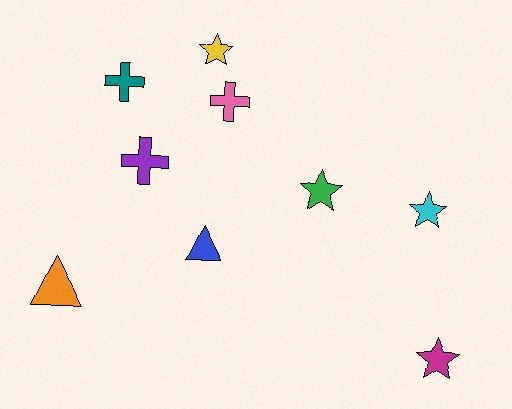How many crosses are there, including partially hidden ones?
There are 3 crosses.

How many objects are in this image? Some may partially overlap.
There are 9 objects.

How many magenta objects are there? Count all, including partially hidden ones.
There is 1 magenta object.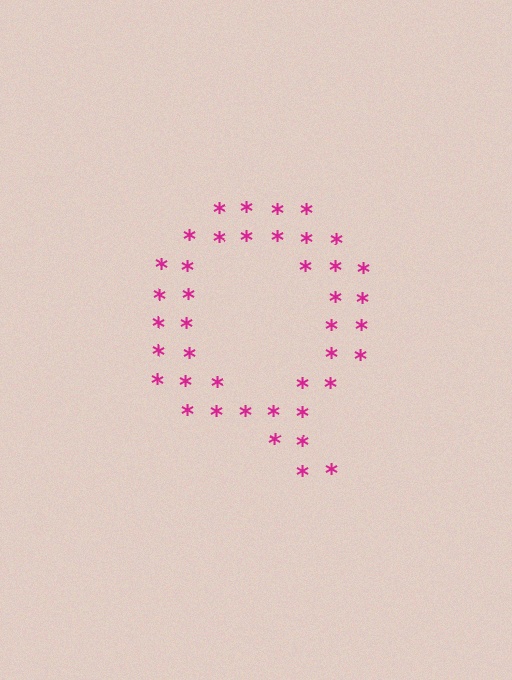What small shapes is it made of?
It is made of small asterisks.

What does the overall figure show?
The overall figure shows the letter Q.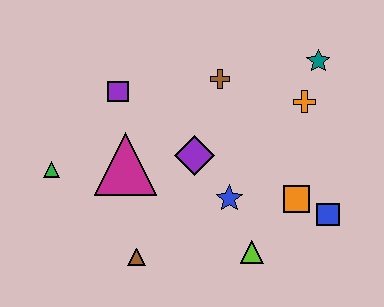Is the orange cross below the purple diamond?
No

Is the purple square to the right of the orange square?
No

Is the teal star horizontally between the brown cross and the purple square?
No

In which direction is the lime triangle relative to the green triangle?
The lime triangle is to the right of the green triangle.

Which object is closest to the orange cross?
The teal star is closest to the orange cross.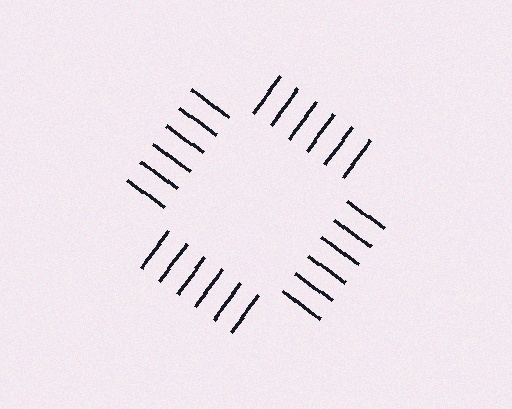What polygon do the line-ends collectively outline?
An illusory square — the line segments terminate on its edges but no continuous stroke is drawn.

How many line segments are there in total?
24 — 6 along each of the 4 edges.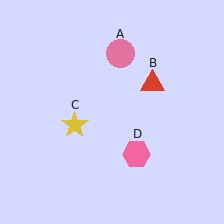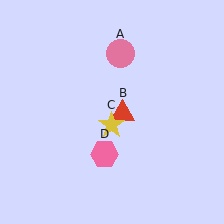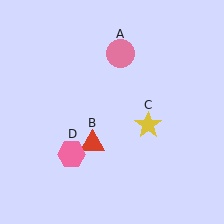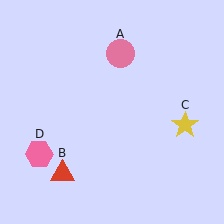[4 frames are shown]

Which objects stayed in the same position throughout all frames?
Pink circle (object A) remained stationary.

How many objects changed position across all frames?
3 objects changed position: red triangle (object B), yellow star (object C), pink hexagon (object D).